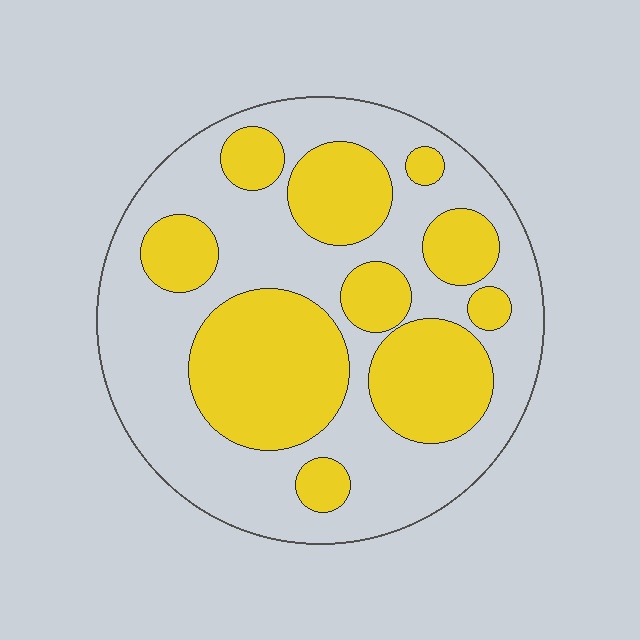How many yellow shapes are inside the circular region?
10.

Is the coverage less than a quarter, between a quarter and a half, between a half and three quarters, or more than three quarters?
Between a quarter and a half.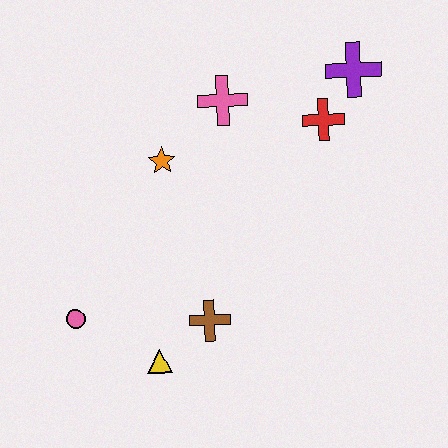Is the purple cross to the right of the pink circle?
Yes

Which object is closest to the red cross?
The purple cross is closest to the red cross.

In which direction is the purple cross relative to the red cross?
The purple cross is above the red cross.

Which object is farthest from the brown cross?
The purple cross is farthest from the brown cross.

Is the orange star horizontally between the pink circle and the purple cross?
Yes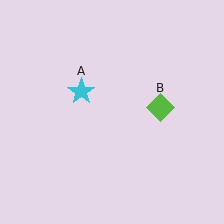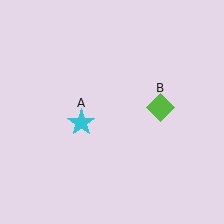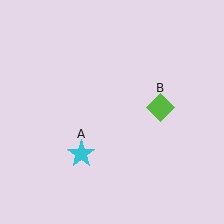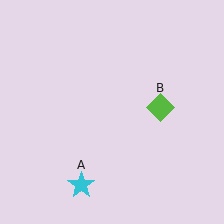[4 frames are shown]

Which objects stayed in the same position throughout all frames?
Lime diamond (object B) remained stationary.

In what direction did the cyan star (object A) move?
The cyan star (object A) moved down.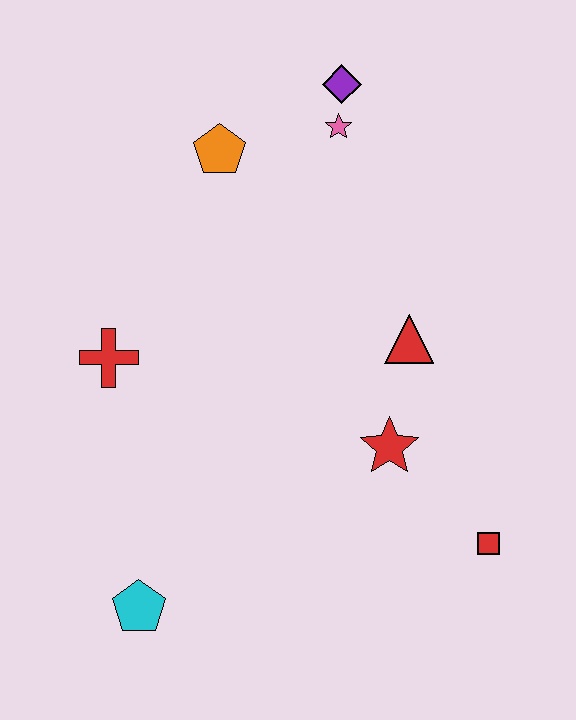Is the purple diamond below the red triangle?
No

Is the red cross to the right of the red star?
No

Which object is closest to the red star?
The red triangle is closest to the red star.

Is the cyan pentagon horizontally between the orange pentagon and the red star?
No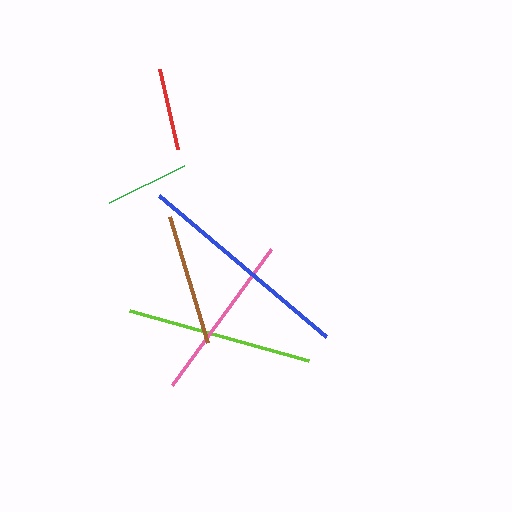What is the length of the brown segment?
The brown segment is approximately 132 pixels long.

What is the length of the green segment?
The green segment is approximately 84 pixels long.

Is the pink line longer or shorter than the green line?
The pink line is longer than the green line.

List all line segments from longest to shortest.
From longest to shortest: blue, lime, pink, brown, green, red.